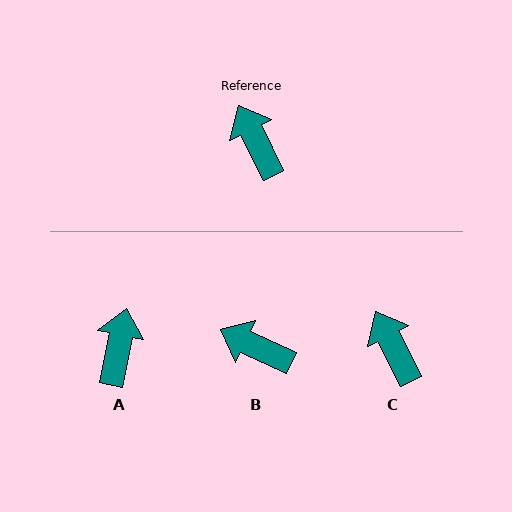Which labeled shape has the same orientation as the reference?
C.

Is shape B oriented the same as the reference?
No, it is off by about 38 degrees.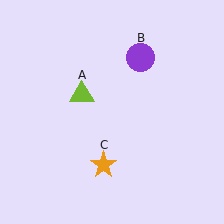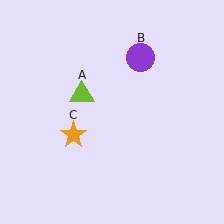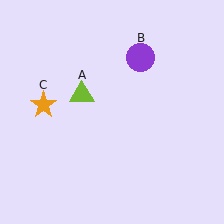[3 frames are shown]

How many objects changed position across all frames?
1 object changed position: orange star (object C).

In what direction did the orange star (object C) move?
The orange star (object C) moved up and to the left.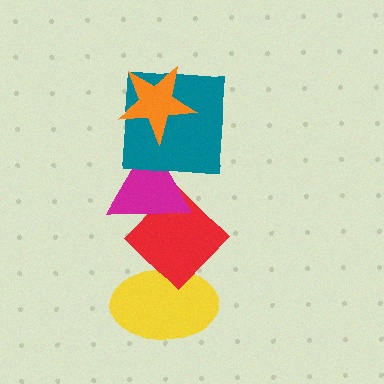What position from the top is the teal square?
The teal square is 2nd from the top.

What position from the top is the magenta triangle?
The magenta triangle is 3rd from the top.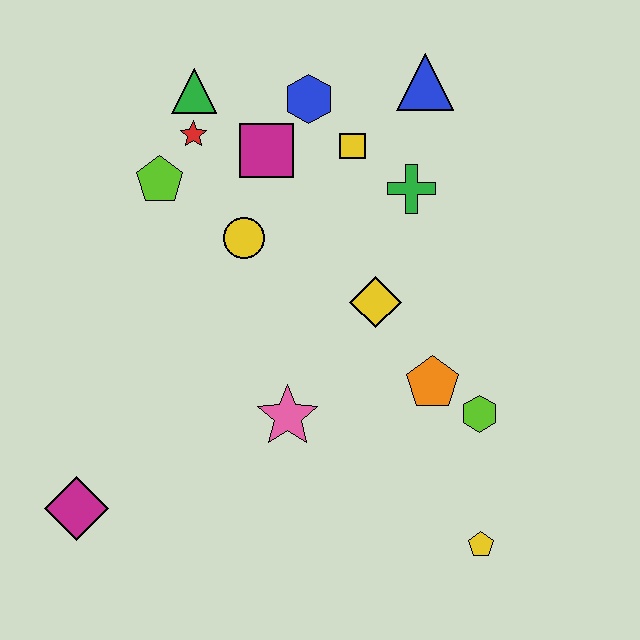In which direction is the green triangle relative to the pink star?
The green triangle is above the pink star.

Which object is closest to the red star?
The green triangle is closest to the red star.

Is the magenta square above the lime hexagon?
Yes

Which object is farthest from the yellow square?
The magenta diamond is farthest from the yellow square.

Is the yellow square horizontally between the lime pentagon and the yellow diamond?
Yes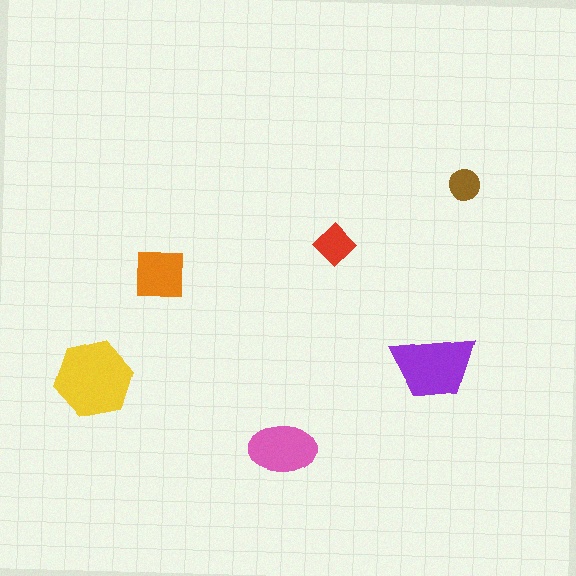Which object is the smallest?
The brown circle.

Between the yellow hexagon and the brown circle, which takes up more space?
The yellow hexagon.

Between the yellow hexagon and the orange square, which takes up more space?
The yellow hexagon.